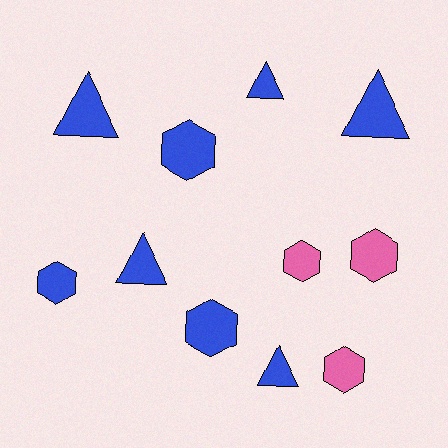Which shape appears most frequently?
Hexagon, with 6 objects.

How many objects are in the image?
There are 11 objects.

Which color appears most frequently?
Blue, with 8 objects.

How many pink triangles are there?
There are no pink triangles.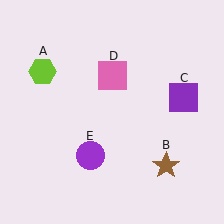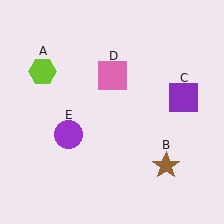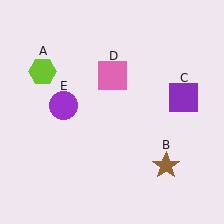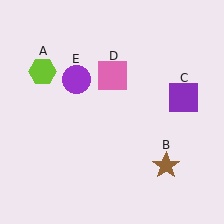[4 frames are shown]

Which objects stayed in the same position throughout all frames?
Lime hexagon (object A) and brown star (object B) and purple square (object C) and pink square (object D) remained stationary.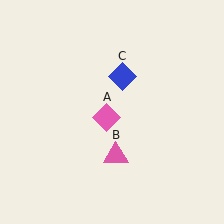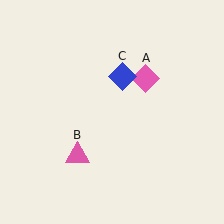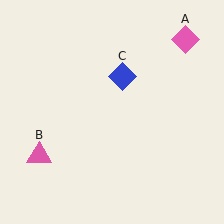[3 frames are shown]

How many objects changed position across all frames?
2 objects changed position: pink diamond (object A), pink triangle (object B).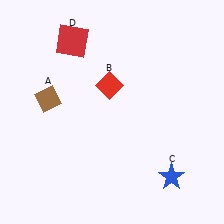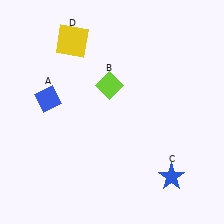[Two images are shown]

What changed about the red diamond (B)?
In Image 1, B is red. In Image 2, it changed to lime.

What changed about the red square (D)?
In Image 1, D is red. In Image 2, it changed to yellow.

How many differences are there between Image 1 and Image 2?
There are 3 differences between the two images.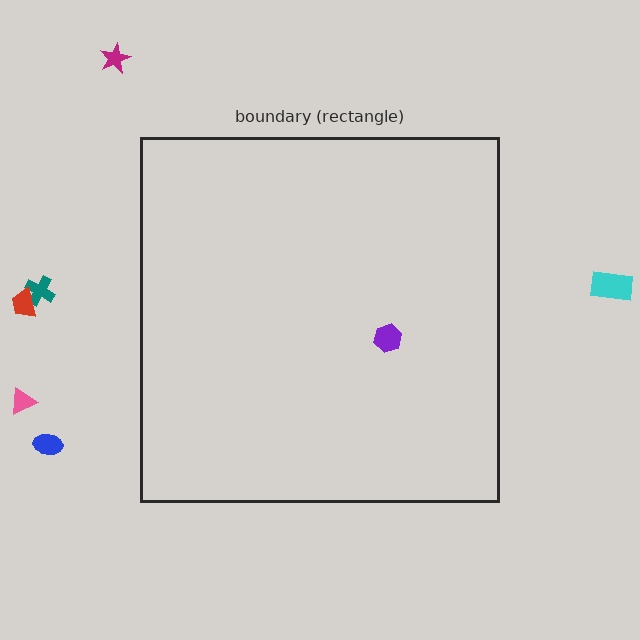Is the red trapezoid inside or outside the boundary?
Outside.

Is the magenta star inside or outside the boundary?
Outside.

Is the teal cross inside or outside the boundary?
Outside.